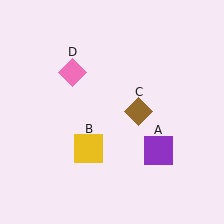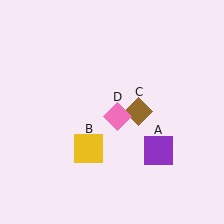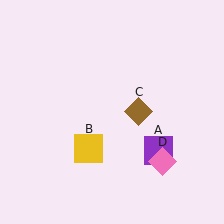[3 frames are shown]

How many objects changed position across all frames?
1 object changed position: pink diamond (object D).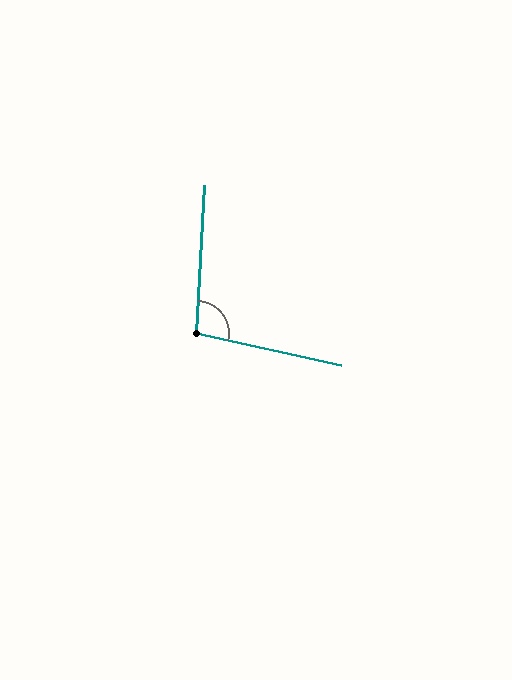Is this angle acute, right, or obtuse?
It is obtuse.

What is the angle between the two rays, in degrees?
Approximately 99 degrees.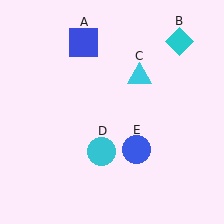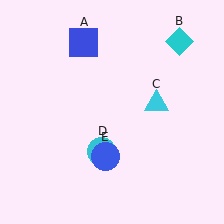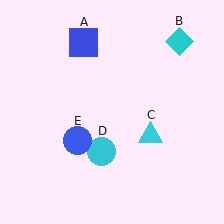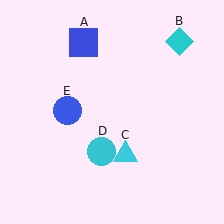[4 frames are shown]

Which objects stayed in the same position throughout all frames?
Blue square (object A) and cyan diamond (object B) and cyan circle (object D) remained stationary.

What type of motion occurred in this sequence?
The cyan triangle (object C), blue circle (object E) rotated clockwise around the center of the scene.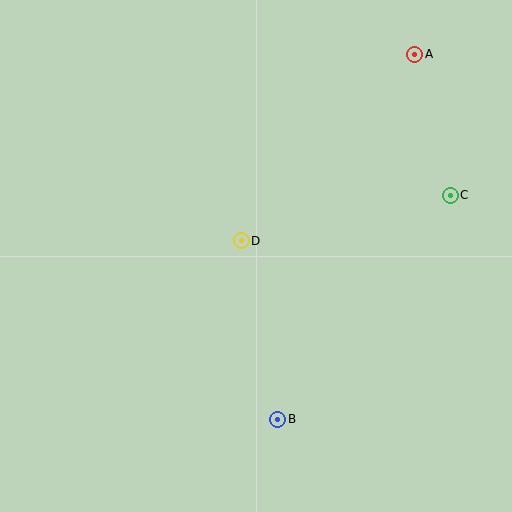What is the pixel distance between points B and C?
The distance between B and C is 283 pixels.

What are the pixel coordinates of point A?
Point A is at (415, 54).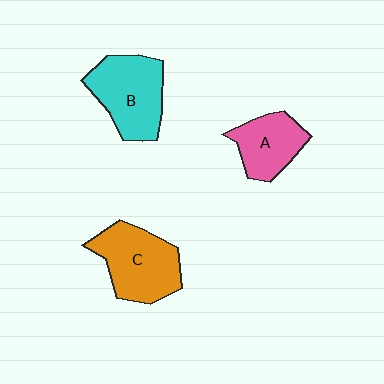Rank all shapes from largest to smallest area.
From largest to smallest: C (orange), B (cyan), A (pink).